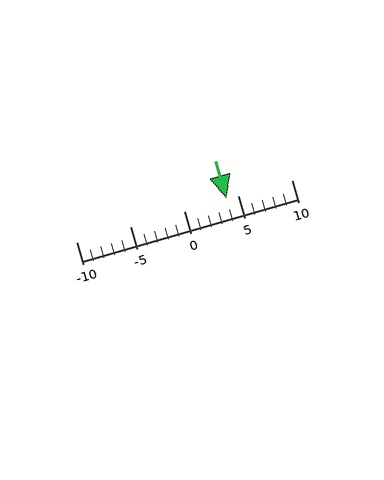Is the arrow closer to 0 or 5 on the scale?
The arrow is closer to 5.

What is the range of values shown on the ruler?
The ruler shows values from -10 to 10.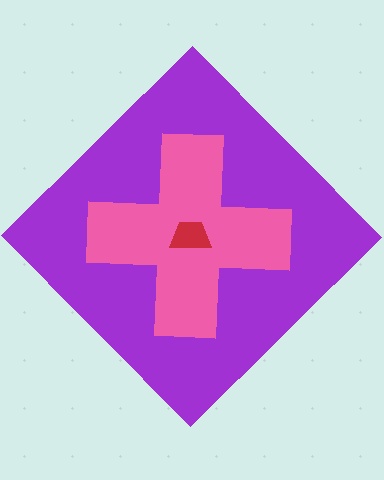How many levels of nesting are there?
3.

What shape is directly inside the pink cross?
The red trapezoid.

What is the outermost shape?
The purple diamond.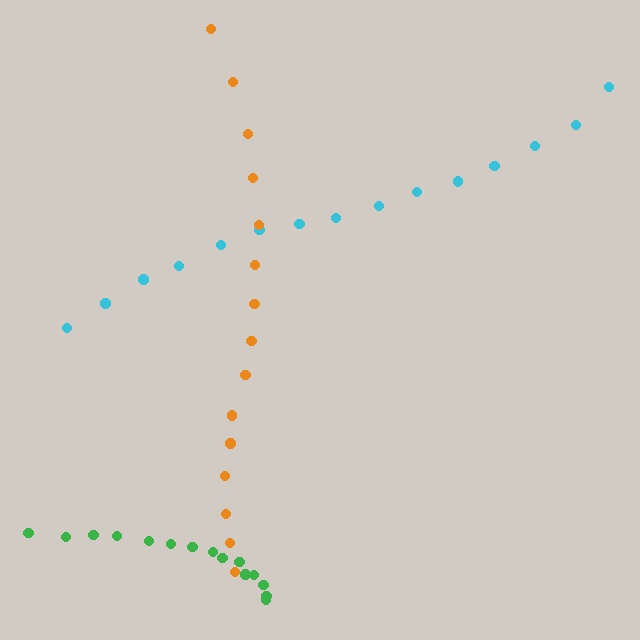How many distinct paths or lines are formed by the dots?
There are 3 distinct paths.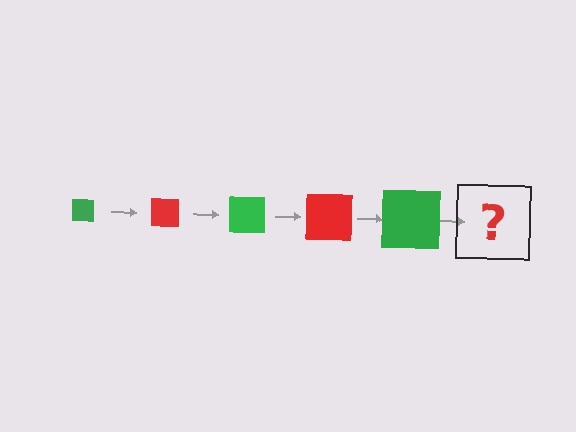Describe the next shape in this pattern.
It should be a red square, larger than the previous one.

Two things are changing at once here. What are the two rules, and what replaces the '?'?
The two rules are that the square grows larger each step and the color cycles through green and red. The '?' should be a red square, larger than the previous one.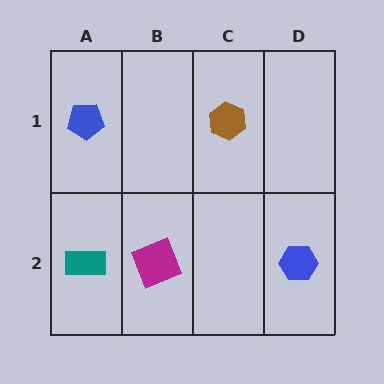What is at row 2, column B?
A magenta square.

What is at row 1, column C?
A brown hexagon.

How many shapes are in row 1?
2 shapes.